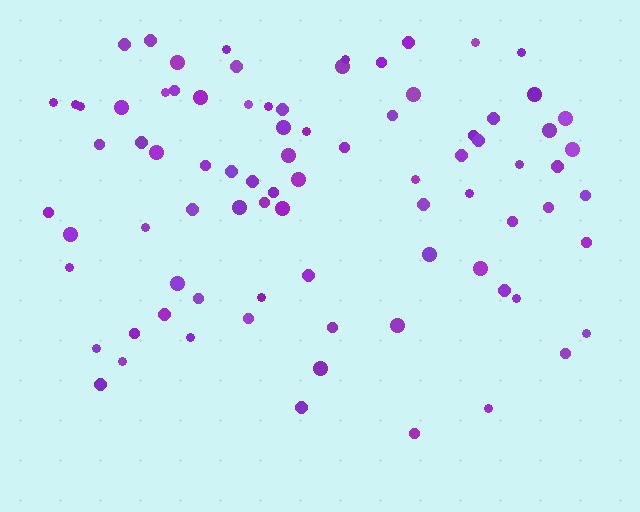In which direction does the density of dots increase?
From bottom to top, with the top side densest.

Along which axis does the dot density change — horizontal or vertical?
Vertical.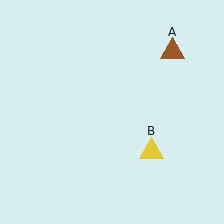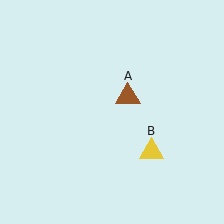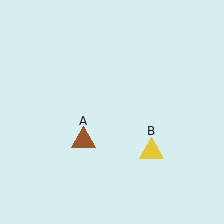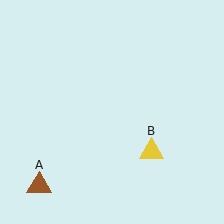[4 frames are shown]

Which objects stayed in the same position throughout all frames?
Yellow triangle (object B) remained stationary.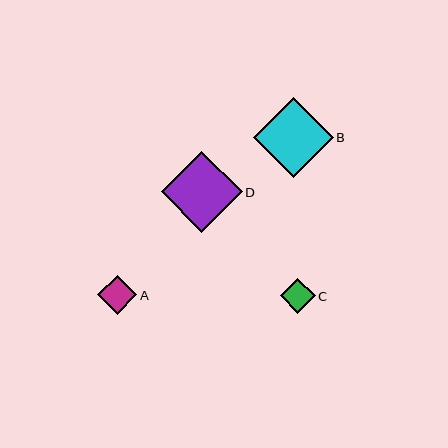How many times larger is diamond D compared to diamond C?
Diamond D is approximately 2.3 times the size of diamond C.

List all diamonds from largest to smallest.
From largest to smallest: D, B, A, C.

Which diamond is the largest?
Diamond D is the largest with a size of approximately 81 pixels.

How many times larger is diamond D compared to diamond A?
Diamond D is approximately 2.1 times the size of diamond A.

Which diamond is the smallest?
Diamond C is the smallest with a size of approximately 35 pixels.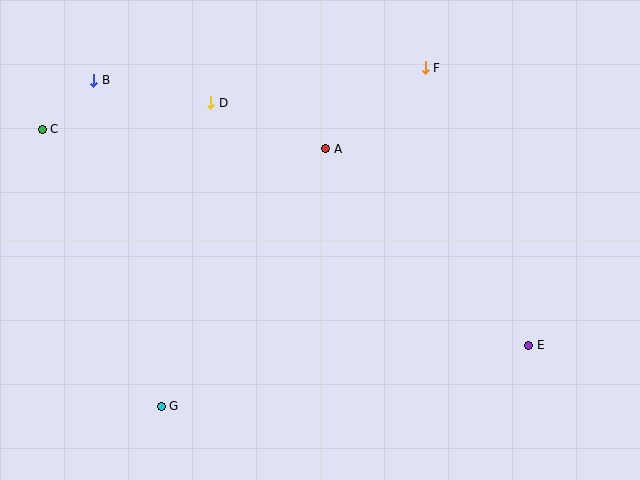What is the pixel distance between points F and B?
The distance between F and B is 332 pixels.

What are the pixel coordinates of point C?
Point C is at (42, 129).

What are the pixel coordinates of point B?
Point B is at (94, 80).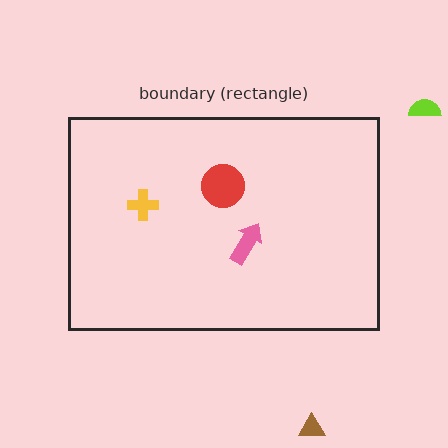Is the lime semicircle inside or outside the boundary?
Outside.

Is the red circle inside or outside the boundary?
Inside.